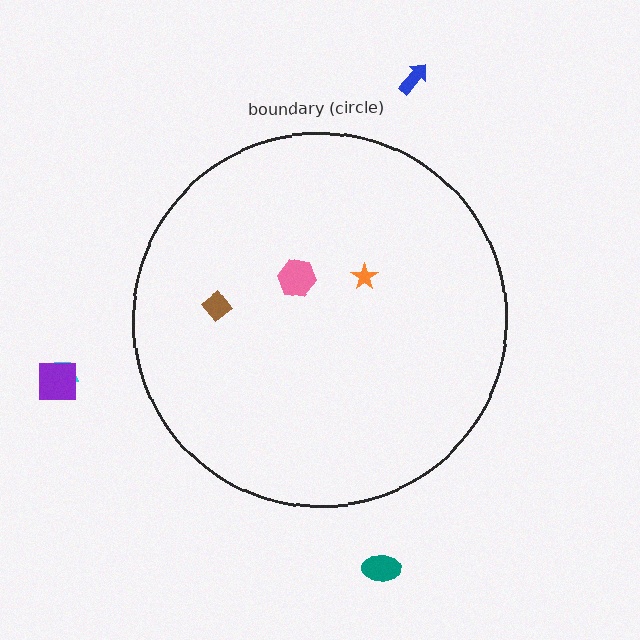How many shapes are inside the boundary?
3 inside, 4 outside.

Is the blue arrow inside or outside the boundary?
Outside.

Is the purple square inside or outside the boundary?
Outside.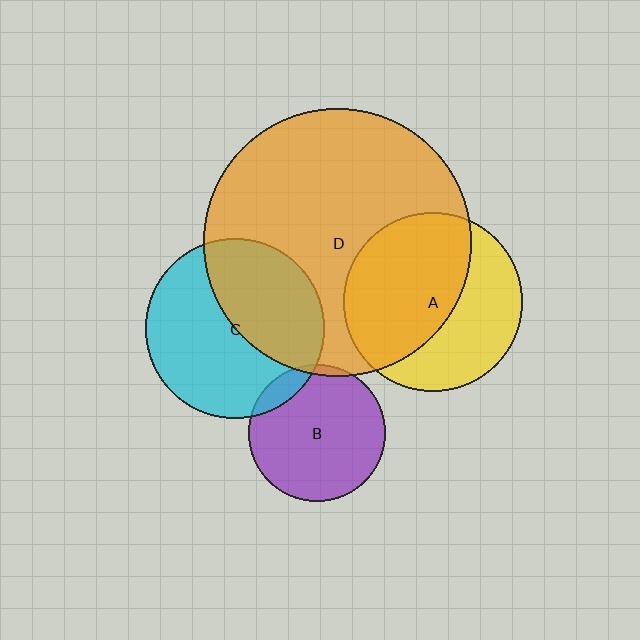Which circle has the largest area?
Circle D (orange).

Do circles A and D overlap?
Yes.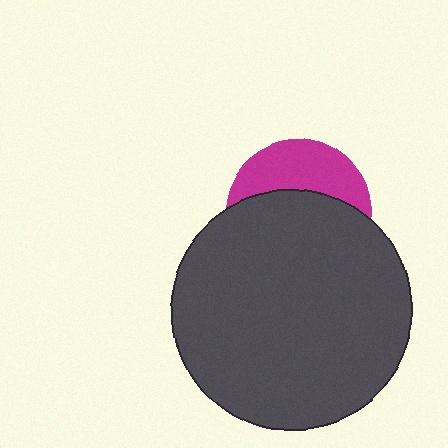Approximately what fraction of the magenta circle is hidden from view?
Roughly 62% of the magenta circle is hidden behind the dark gray circle.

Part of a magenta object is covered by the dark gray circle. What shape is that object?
It is a circle.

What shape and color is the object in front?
The object in front is a dark gray circle.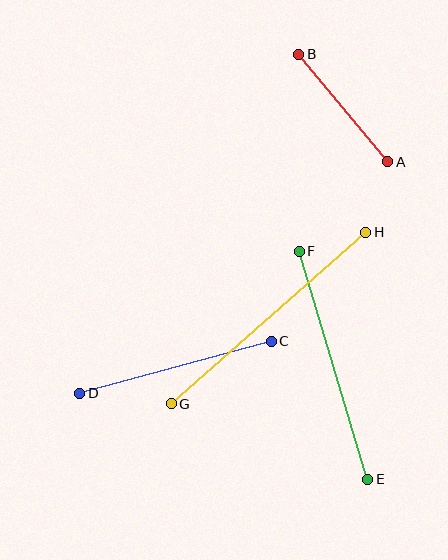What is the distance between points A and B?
The distance is approximately 139 pixels.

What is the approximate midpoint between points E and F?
The midpoint is at approximately (333, 365) pixels.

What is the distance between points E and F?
The distance is approximately 238 pixels.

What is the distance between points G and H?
The distance is approximately 259 pixels.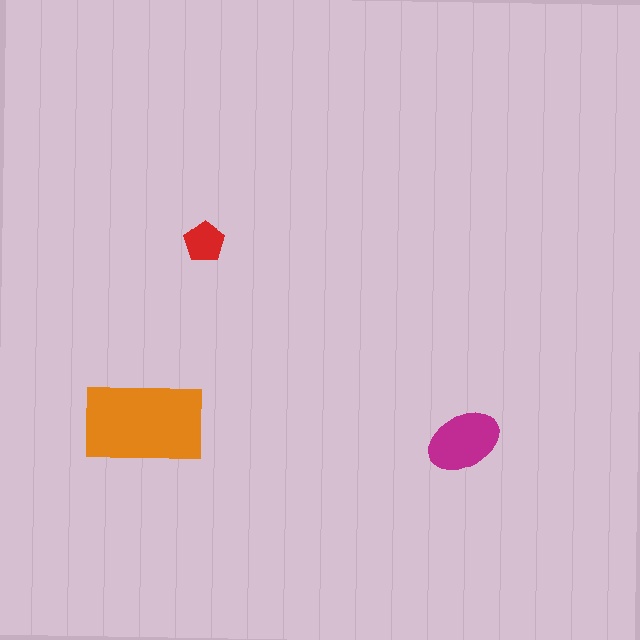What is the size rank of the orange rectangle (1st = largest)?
1st.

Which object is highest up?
The red pentagon is topmost.